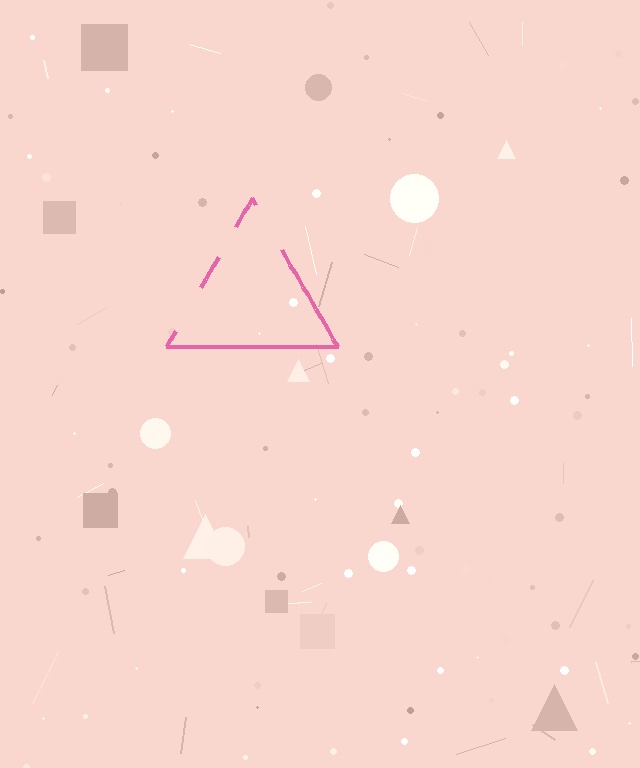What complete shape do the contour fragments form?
The contour fragments form a triangle.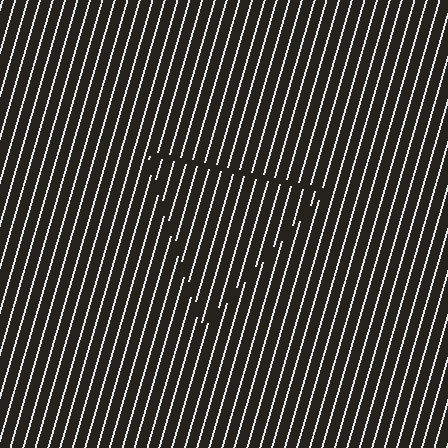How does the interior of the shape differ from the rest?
The interior of the shape contains the same grating, shifted by half a period — the contour is defined by the phase discontinuity where line-ends from the inner and outer gratings abut.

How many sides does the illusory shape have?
3 sides — the line-ends trace a triangle.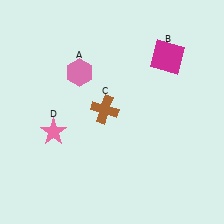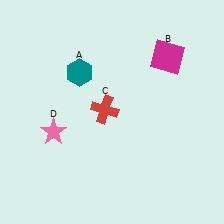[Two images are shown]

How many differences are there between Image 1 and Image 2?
There are 2 differences between the two images.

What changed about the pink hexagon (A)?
In Image 1, A is pink. In Image 2, it changed to teal.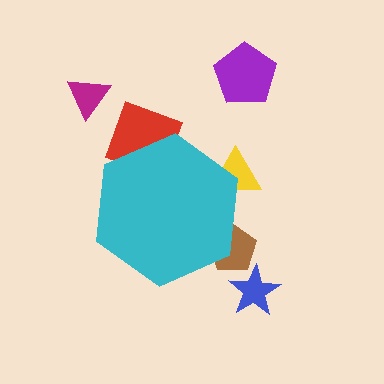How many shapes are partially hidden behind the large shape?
3 shapes are partially hidden.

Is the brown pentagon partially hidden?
Yes, the brown pentagon is partially hidden behind the cyan hexagon.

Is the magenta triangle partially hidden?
No, the magenta triangle is fully visible.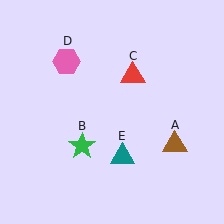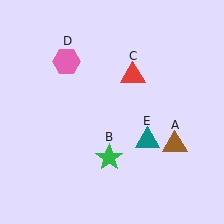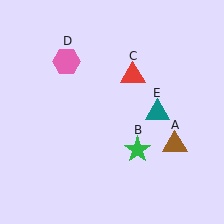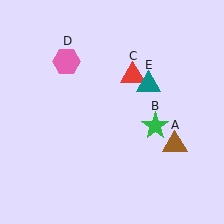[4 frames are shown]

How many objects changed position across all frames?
2 objects changed position: green star (object B), teal triangle (object E).